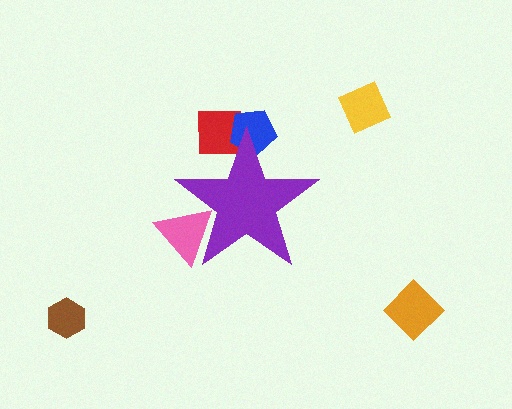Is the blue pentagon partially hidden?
Yes, the blue pentagon is partially hidden behind the purple star.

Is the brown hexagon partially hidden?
No, the brown hexagon is fully visible.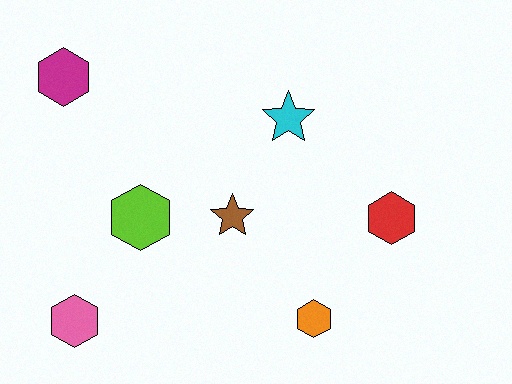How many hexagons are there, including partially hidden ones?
There are 5 hexagons.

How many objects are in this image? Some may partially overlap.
There are 7 objects.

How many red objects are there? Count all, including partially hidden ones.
There is 1 red object.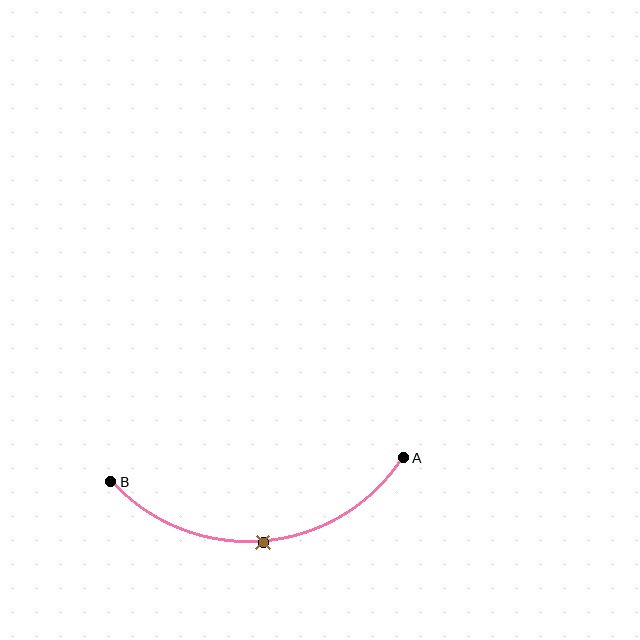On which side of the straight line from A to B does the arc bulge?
The arc bulges below the straight line connecting A and B.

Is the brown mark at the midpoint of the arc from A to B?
Yes. The brown mark lies on the arc at equal arc-length from both A and B — it is the arc midpoint.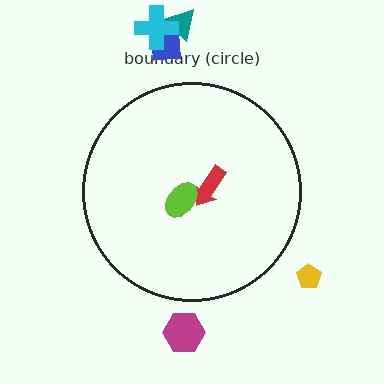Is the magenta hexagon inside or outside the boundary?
Outside.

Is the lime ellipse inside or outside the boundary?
Inside.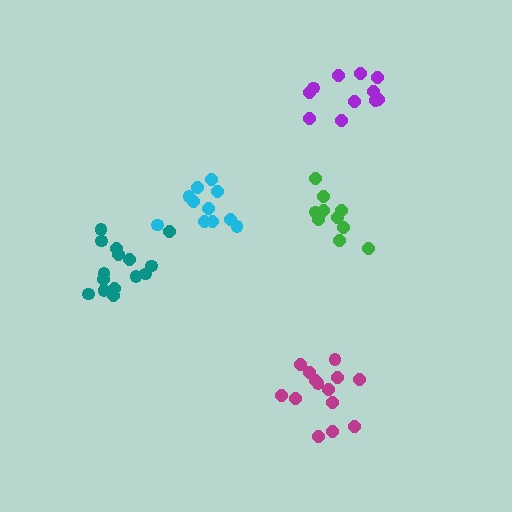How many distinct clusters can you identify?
There are 5 distinct clusters.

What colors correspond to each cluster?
The clusters are colored: teal, magenta, cyan, purple, green.